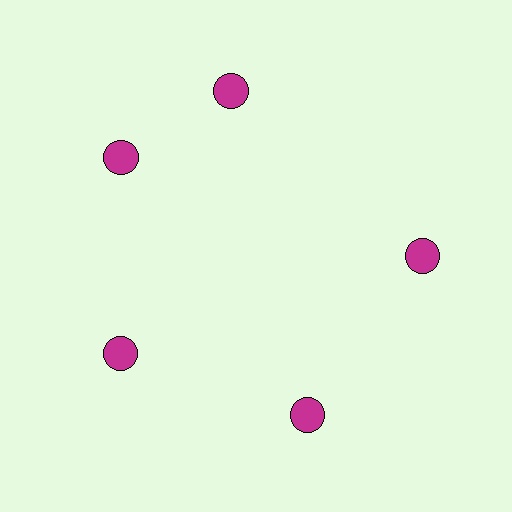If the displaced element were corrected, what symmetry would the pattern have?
It would have 5-fold rotational symmetry — the pattern would map onto itself every 72 degrees.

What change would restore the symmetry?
The symmetry would be restored by rotating it back into even spacing with its neighbors so that all 5 circles sit at equal angles and equal distance from the center.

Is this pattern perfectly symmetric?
No. The 5 magenta circles are arranged in a ring, but one element near the 1 o'clock position is rotated out of alignment along the ring, breaking the 5-fold rotational symmetry.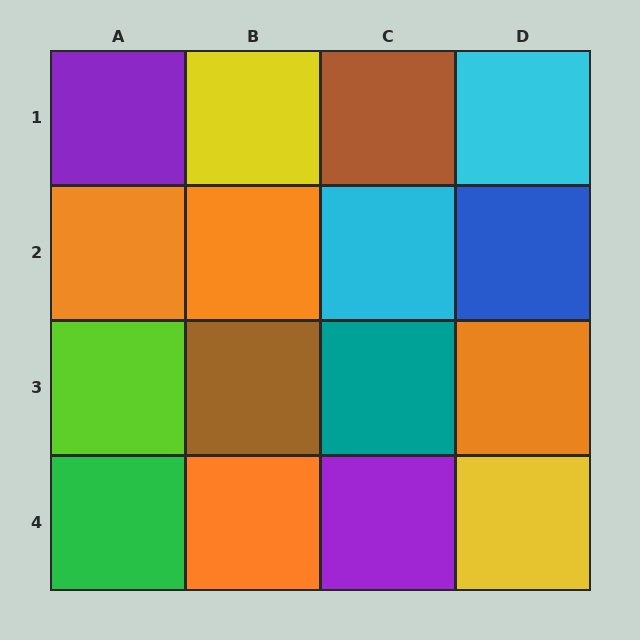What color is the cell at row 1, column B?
Yellow.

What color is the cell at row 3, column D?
Orange.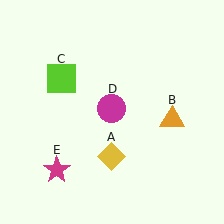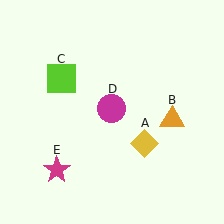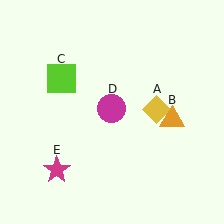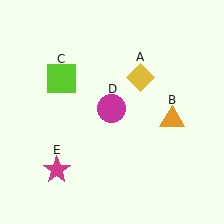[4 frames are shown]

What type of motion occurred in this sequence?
The yellow diamond (object A) rotated counterclockwise around the center of the scene.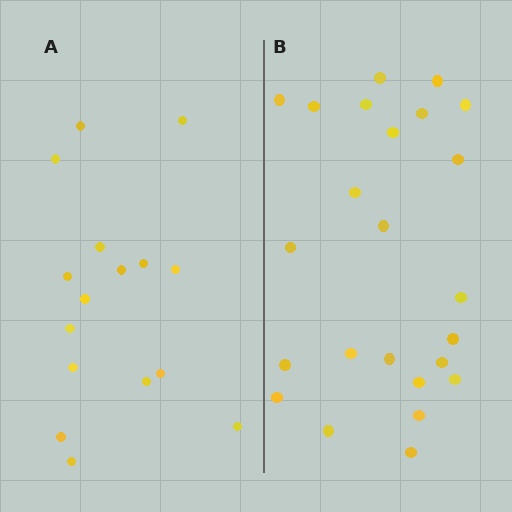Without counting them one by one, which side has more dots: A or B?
Region B (the right region) has more dots.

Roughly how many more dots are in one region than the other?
Region B has roughly 8 or so more dots than region A.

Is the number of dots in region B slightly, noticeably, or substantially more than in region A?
Region B has substantially more. The ratio is roughly 1.5 to 1.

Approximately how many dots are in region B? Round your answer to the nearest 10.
About 20 dots. (The exact count is 24, which rounds to 20.)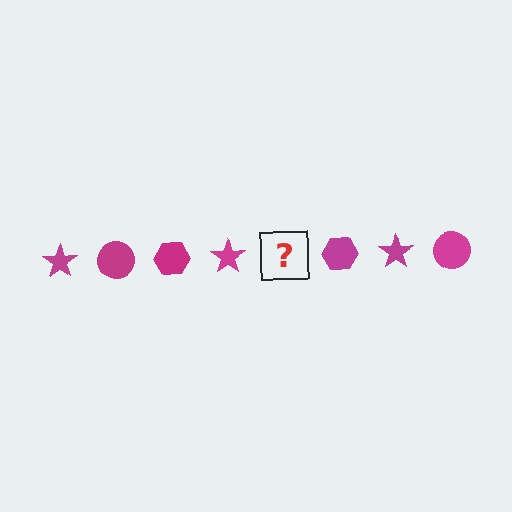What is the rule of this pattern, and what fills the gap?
The rule is that the pattern cycles through star, circle, hexagon shapes in magenta. The gap should be filled with a magenta circle.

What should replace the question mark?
The question mark should be replaced with a magenta circle.